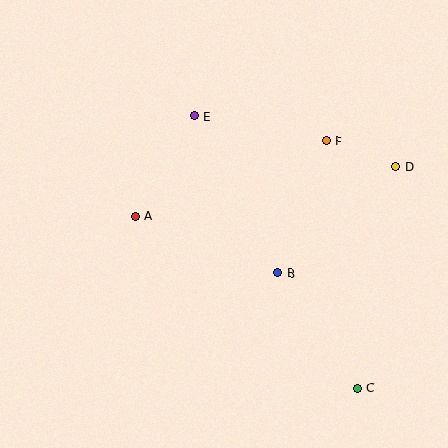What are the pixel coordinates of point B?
Point B is at (278, 273).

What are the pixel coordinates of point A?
Point A is at (135, 216).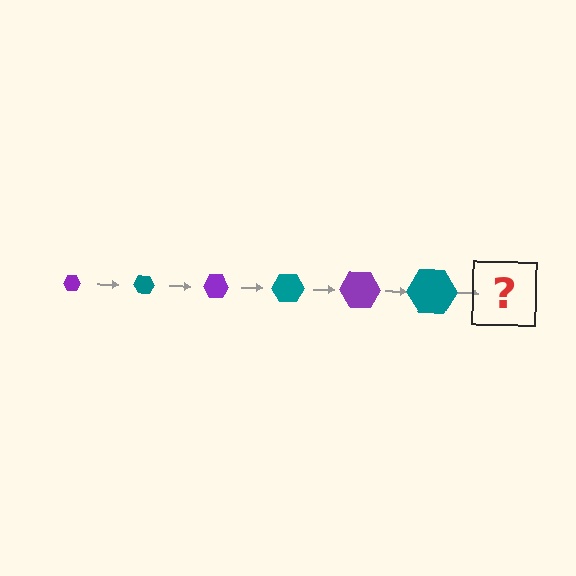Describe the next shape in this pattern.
It should be a purple hexagon, larger than the previous one.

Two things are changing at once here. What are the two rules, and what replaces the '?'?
The two rules are that the hexagon grows larger each step and the color cycles through purple and teal. The '?' should be a purple hexagon, larger than the previous one.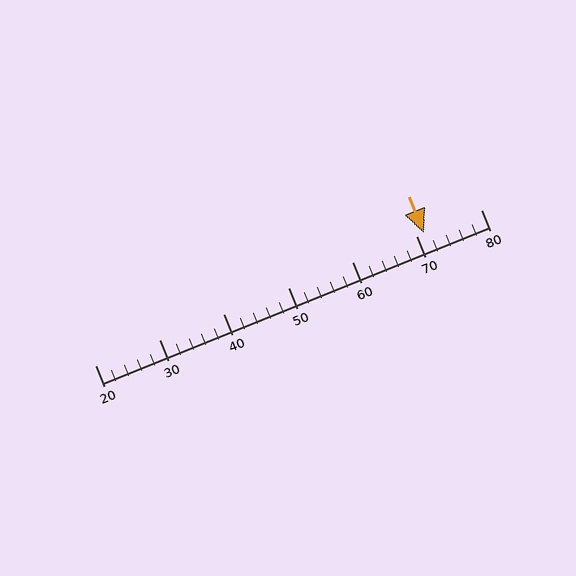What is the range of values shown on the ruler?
The ruler shows values from 20 to 80.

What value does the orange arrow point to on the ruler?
The orange arrow points to approximately 71.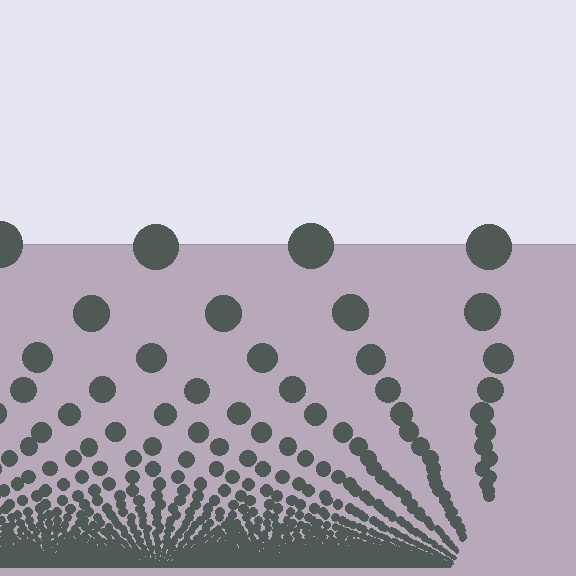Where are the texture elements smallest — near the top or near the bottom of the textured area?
Near the bottom.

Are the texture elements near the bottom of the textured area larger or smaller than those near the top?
Smaller. The gradient is inverted — elements near the bottom are smaller and denser.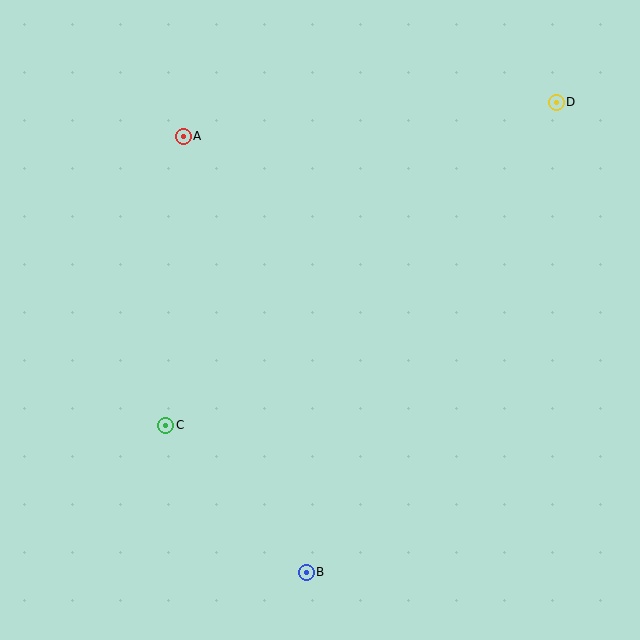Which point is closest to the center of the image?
Point C at (166, 425) is closest to the center.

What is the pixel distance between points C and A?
The distance between C and A is 289 pixels.